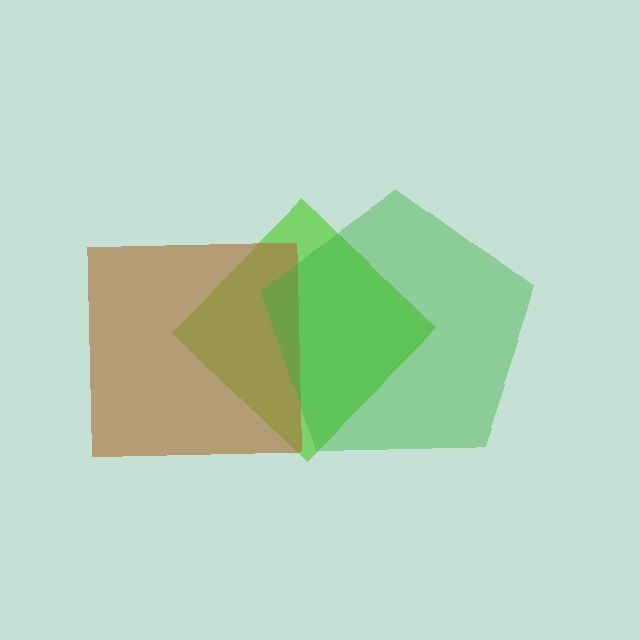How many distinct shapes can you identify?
There are 3 distinct shapes: a lime diamond, a brown square, a green pentagon.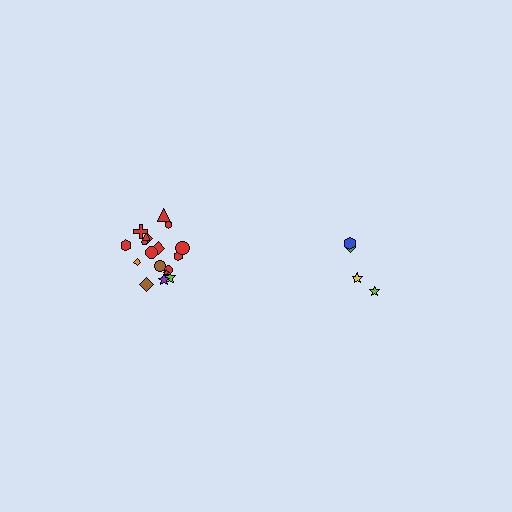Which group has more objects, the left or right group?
The left group.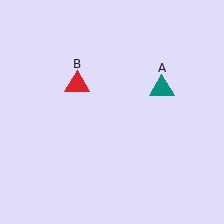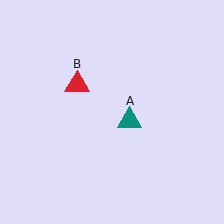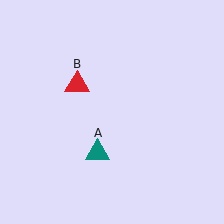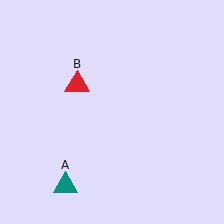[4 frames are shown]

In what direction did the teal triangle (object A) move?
The teal triangle (object A) moved down and to the left.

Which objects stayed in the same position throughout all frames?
Red triangle (object B) remained stationary.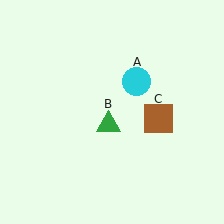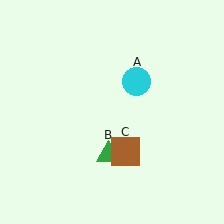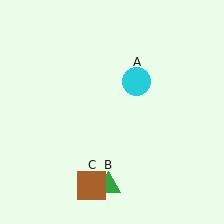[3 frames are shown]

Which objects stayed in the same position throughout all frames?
Cyan circle (object A) remained stationary.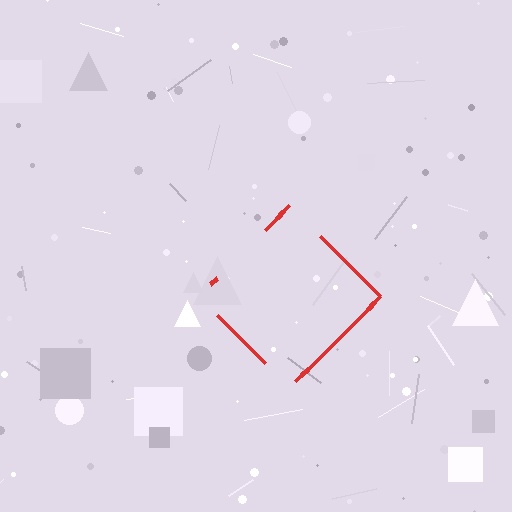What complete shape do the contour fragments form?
The contour fragments form a diamond.